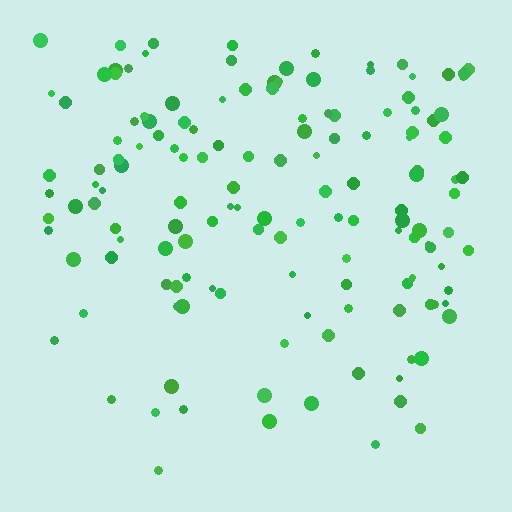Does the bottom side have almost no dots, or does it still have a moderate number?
Still a moderate number, just noticeably fewer than the top.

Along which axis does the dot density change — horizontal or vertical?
Vertical.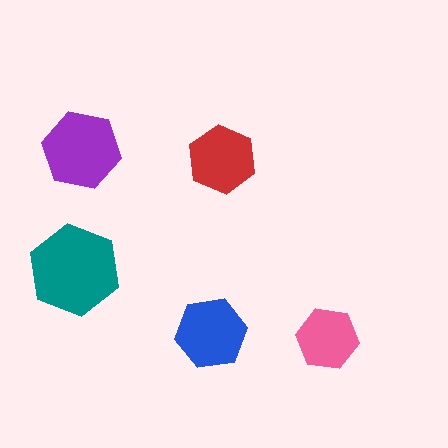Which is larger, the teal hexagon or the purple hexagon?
The teal one.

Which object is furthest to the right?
The pink hexagon is rightmost.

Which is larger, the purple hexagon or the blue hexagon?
The purple one.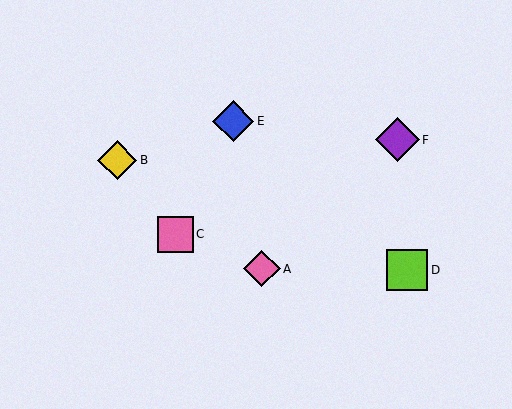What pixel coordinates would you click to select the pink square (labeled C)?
Click at (176, 234) to select the pink square C.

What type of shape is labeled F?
Shape F is a purple diamond.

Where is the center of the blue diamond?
The center of the blue diamond is at (233, 121).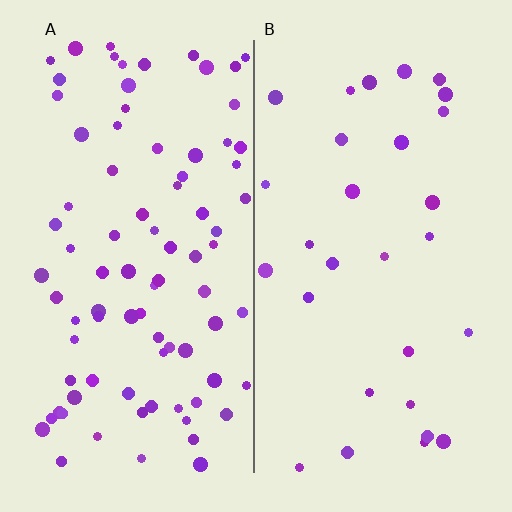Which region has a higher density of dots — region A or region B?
A (the left).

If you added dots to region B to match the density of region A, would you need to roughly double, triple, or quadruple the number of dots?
Approximately triple.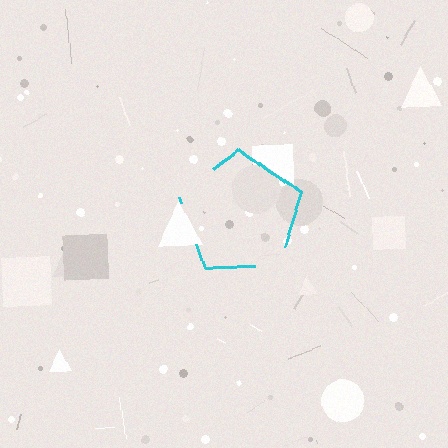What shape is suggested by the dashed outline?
The dashed outline suggests a pentagon.